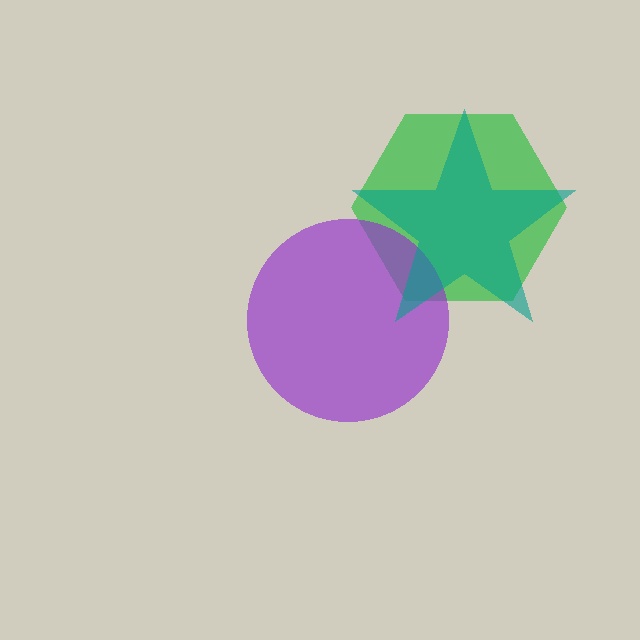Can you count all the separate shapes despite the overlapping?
Yes, there are 3 separate shapes.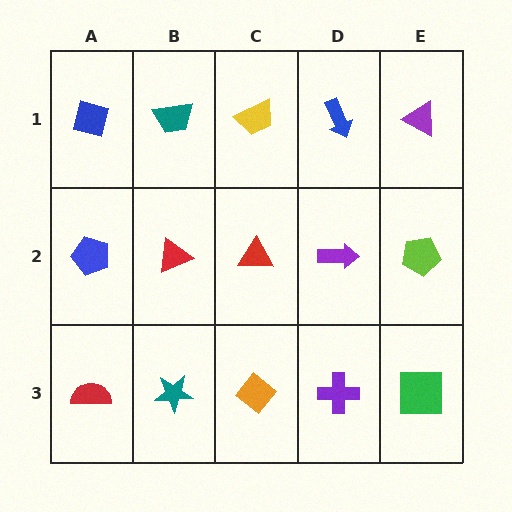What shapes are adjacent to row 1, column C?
A red triangle (row 2, column C), a teal trapezoid (row 1, column B), a blue arrow (row 1, column D).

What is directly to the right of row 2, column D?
A lime pentagon.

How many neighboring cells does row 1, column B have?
3.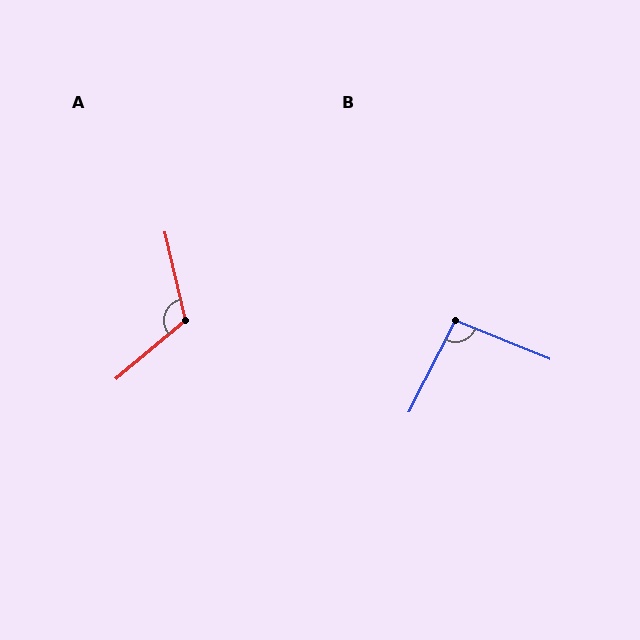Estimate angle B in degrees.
Approximately 95 degrees.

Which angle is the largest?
A, at approximately 117 degrees.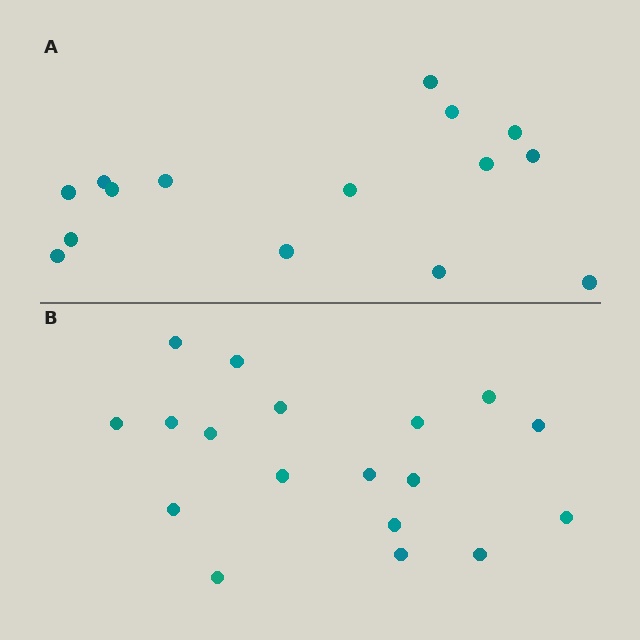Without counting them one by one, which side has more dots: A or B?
Region B (the bottom region) has more dots.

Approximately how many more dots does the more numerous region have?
Region B has just a few more — roughly 2 or 3 more dots than region A.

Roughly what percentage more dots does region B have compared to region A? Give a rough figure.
About 20% more.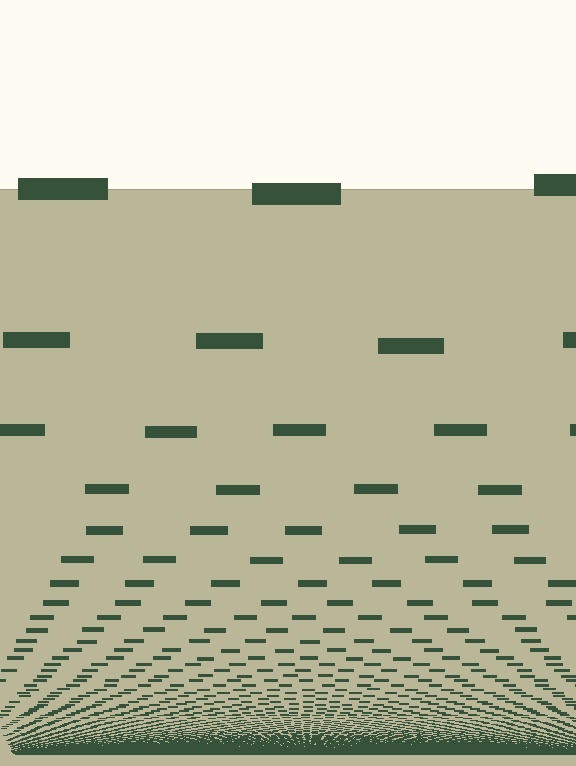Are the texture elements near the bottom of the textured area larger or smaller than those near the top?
Smaller. The gradient is inverted — elements near the bottom are smaller and denser.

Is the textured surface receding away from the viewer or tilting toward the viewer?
The surface appears to tilt toward the viewer. Texture elements get larger and sparser toward the top.